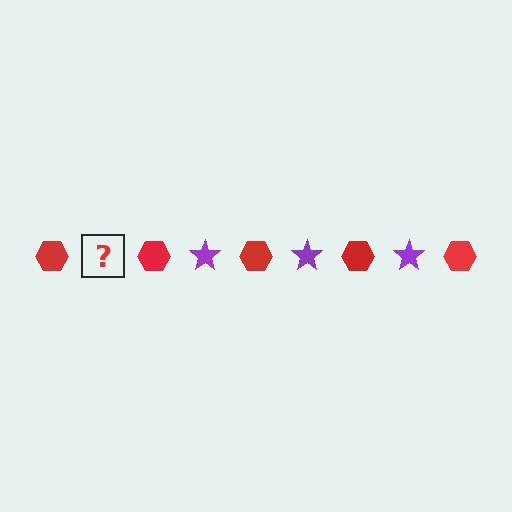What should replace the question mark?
The question mark should be replaced with a purple star.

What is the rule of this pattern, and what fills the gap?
The rule is that the pattern alternates between red hexagon and purple star. The gap should be filled with a purple star.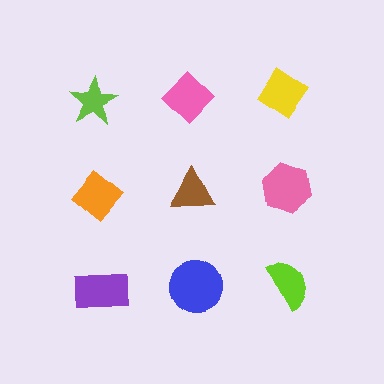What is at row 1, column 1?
A lime star.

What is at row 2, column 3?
A pink hexagon.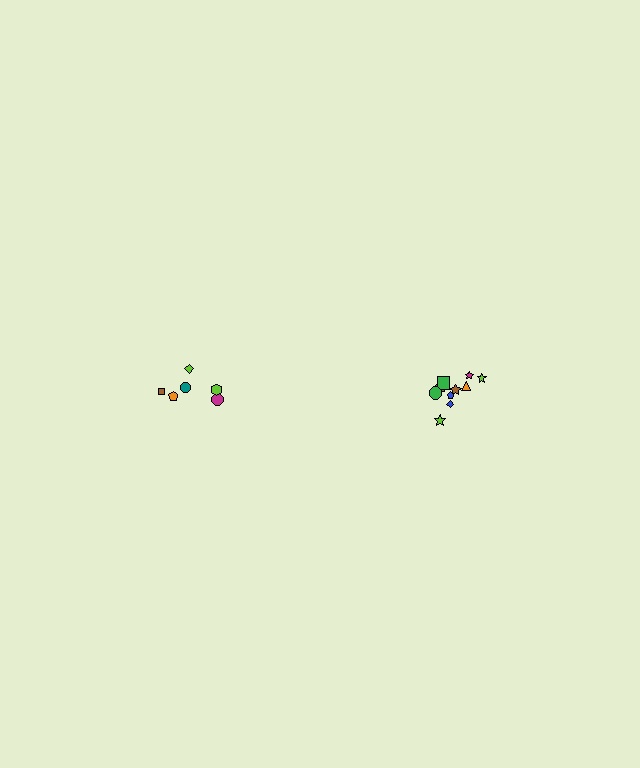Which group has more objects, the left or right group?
The right group.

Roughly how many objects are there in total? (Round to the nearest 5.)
Roughly 15 objects in total.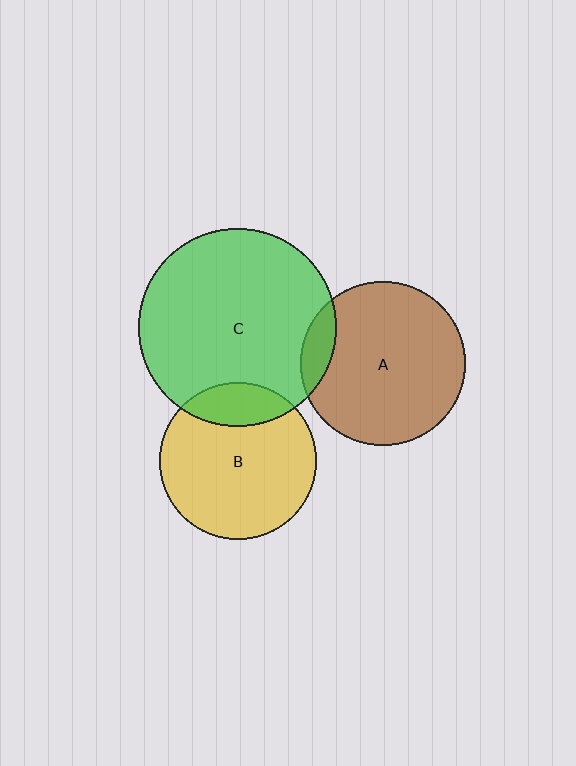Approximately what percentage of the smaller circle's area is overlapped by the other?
Approximately 10%.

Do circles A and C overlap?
Yes.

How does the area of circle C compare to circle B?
Approximately 1.6 times.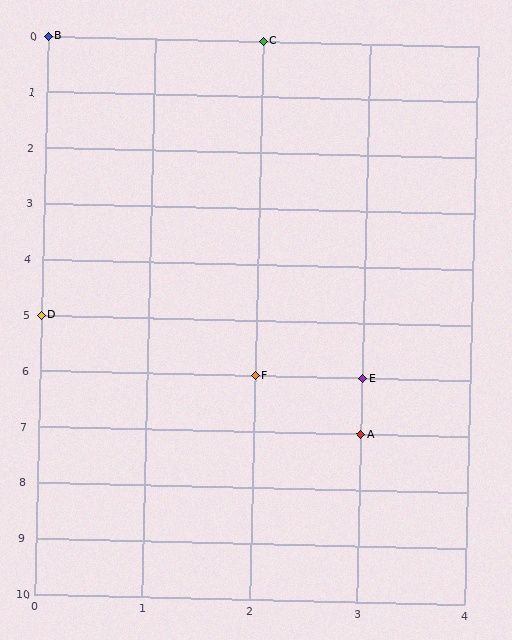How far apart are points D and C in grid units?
Points D and C are 2 columns and 5 rows apart (about 5.4 grid units diagonally).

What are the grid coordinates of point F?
Point F is at grid coordinates (2, 6).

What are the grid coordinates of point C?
Point C is at grid coordinates (2, 0).